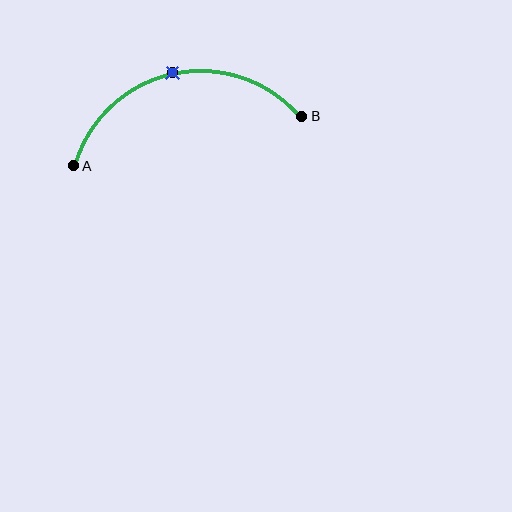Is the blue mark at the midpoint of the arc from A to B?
Yes. The blue mark lies on the arc at equal arc-length from both A and B — it is the arc midpoint.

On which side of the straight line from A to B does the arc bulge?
The arc bulges above the straight line connecting A and B.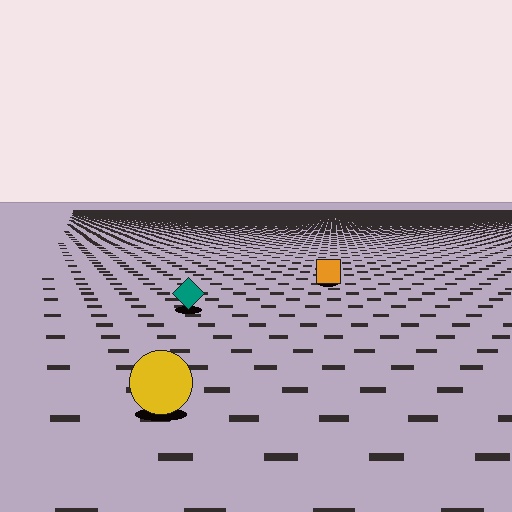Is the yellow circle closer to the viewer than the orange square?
Yes. The yellow circle is closer — you can tell from the texture gradient: the ground texture is coarser near it.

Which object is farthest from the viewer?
The orange square is farthest from the viewer. It appears smaller and the ground texture around it is denser.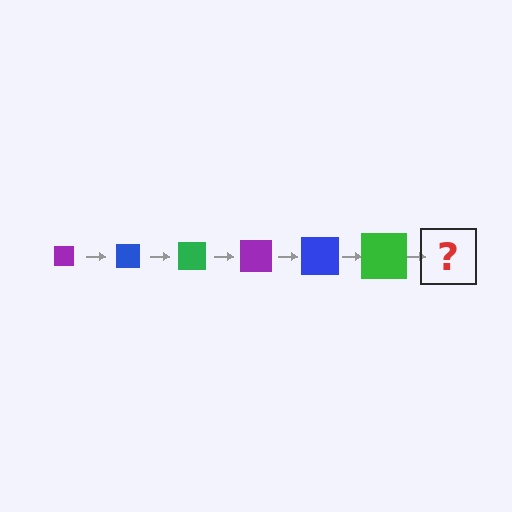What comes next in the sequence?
The next element should be a purple square, larger than the previous one.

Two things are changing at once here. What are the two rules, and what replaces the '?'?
The two rules are that the square grows larger each step and the color cycles through purple, blue, and green. The '?' should be a purple square, larger than the previous one.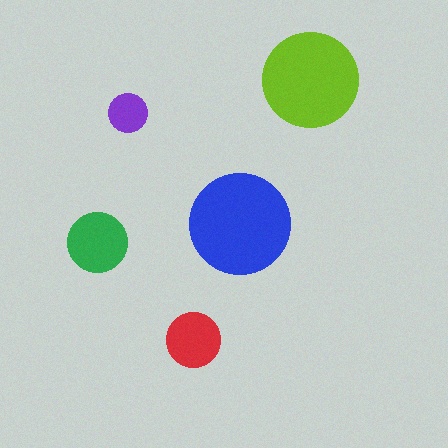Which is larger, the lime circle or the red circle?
The lime one.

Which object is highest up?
The lime circle is topmost.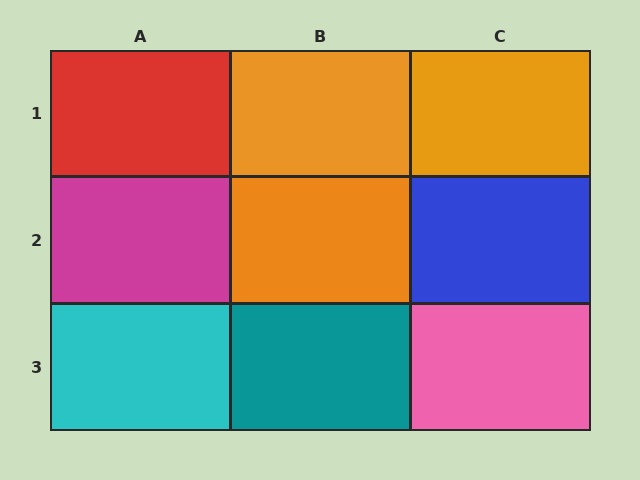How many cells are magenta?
1 cell is magenta.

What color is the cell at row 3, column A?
Cyan.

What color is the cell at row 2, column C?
Blue.